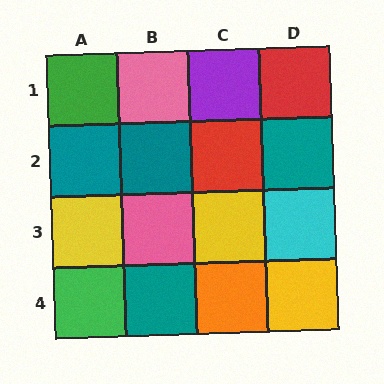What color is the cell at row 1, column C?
Purple.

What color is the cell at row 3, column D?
Cyan.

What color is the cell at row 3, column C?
Yellow.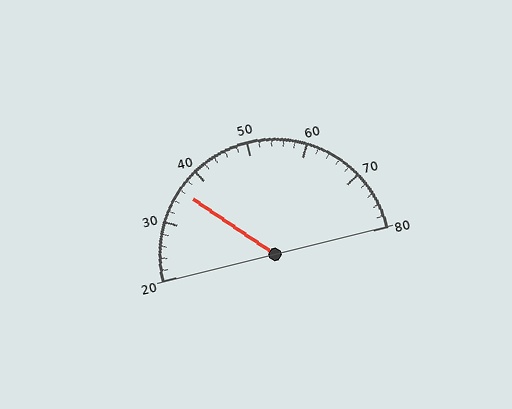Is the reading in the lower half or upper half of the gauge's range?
The reading is in the lower half of the range (20 to 80).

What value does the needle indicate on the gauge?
The needle indicates approximately 36.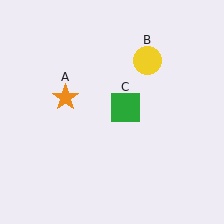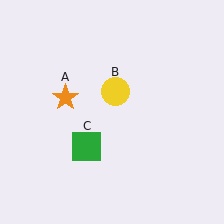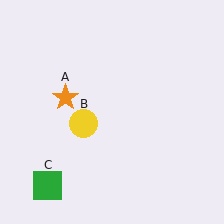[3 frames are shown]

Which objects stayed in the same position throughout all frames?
Orange star (object A) remained stationary.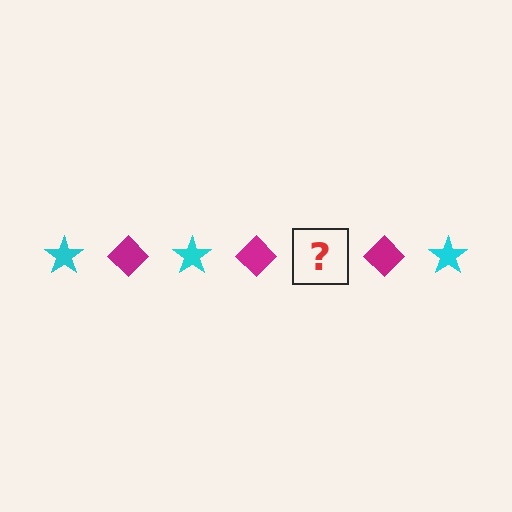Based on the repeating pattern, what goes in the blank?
The blank should be a cyan star.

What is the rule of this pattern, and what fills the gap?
The rule is that the pattern alternates between cyan star and magenta diamond. The gap should be filled with a cyan star.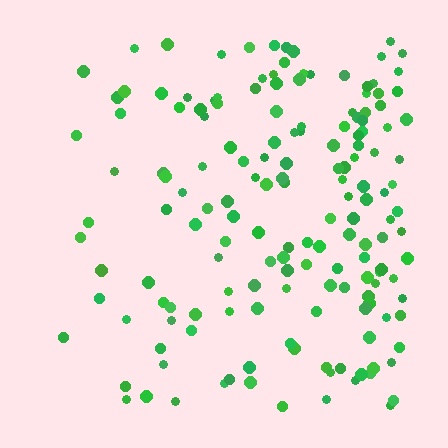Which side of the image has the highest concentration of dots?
The right.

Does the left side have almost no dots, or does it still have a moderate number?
Still a moderate number, just noticeably fewer than the right.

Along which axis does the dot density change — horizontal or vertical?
Horizontal.